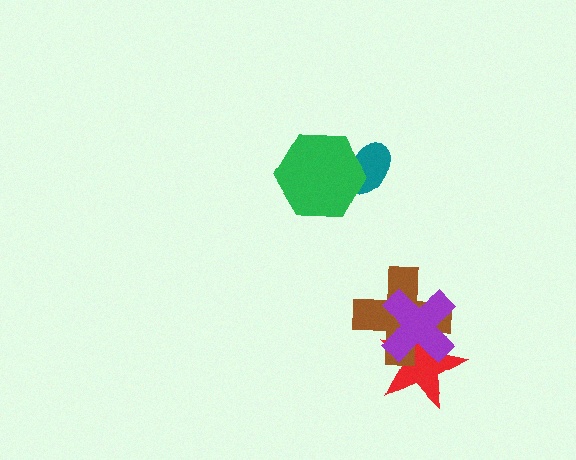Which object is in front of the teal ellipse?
The green hexagon is in front of the teal ellipse.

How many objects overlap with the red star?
2 objects overlap with the red star.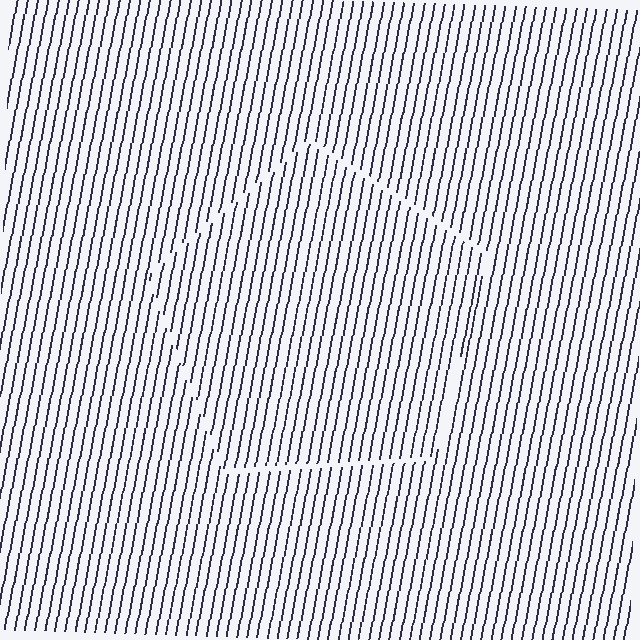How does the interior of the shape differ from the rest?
The interior of the shape contains the same grating, shifted by half a period — the contour is defined by the phase discontinuity where line-ends from the inner and outer gratings abut.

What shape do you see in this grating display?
An illusory pentagon. The interior of the shape contains the same grating, shifted by half a period — the contour is defined by the phase discontinuity where line-ends from the inner and outer gratings abut.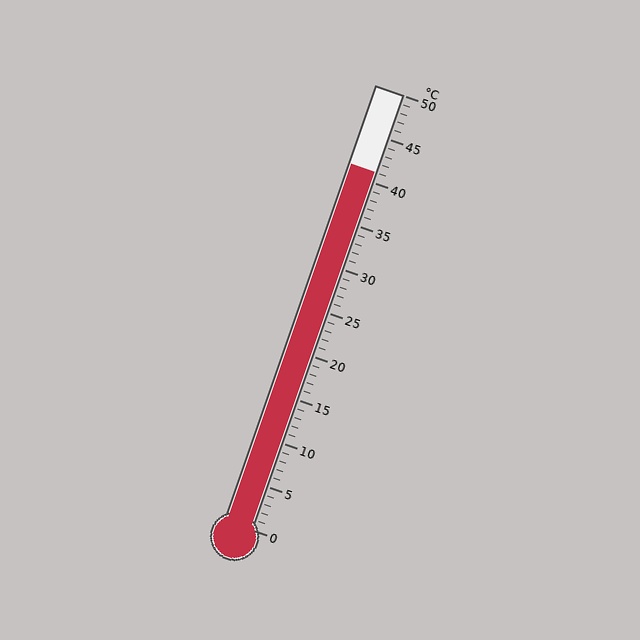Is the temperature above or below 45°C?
The temperature is below 45°C.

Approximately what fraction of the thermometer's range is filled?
The thermometer is filled to approximately 80% of its range.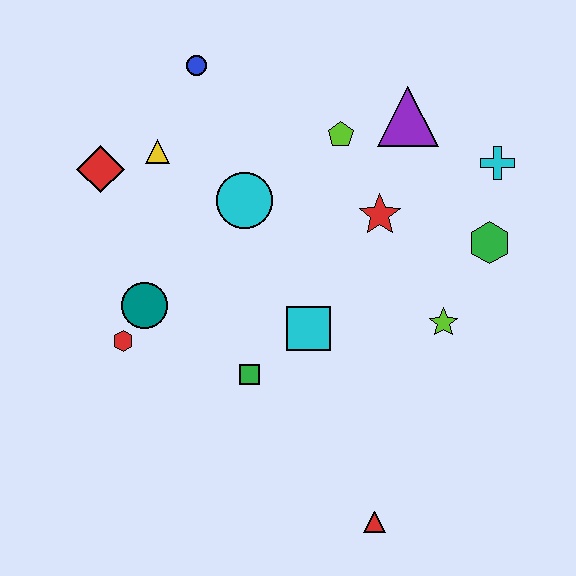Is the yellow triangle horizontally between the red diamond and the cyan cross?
Yes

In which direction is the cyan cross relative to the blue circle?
The cyan cross is to the right of the blue circle.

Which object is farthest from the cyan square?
The blue circle is farthest from the cyan square.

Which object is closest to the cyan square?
The green square is closest to the cyan square.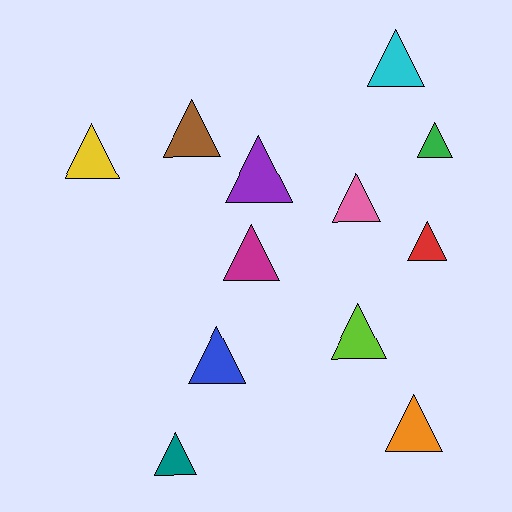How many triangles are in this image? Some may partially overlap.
There are 12 triangles.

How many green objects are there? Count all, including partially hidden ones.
There is 1 green object.